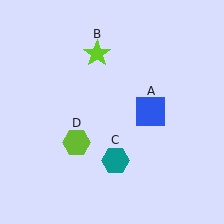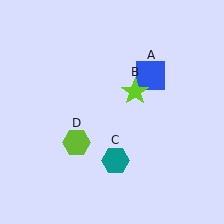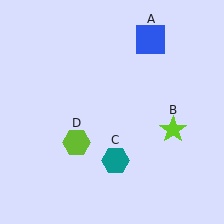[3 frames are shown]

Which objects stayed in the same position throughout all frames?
Teal hexagon (object C) and lime hexagon (object D) remained stationary.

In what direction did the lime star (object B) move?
The lime star (object B) moved down and to the right.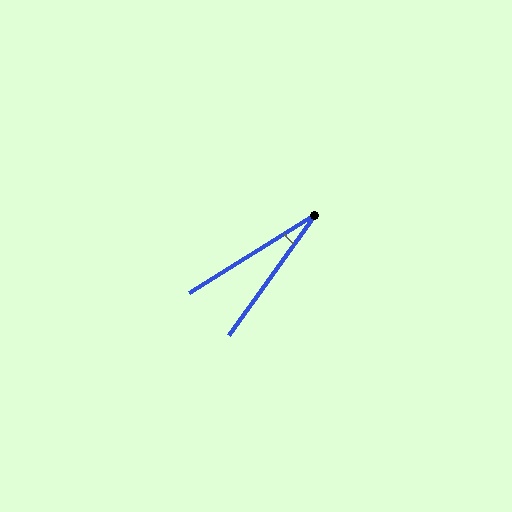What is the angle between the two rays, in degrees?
Approximately 22 degrees.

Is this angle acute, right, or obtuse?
It is acute.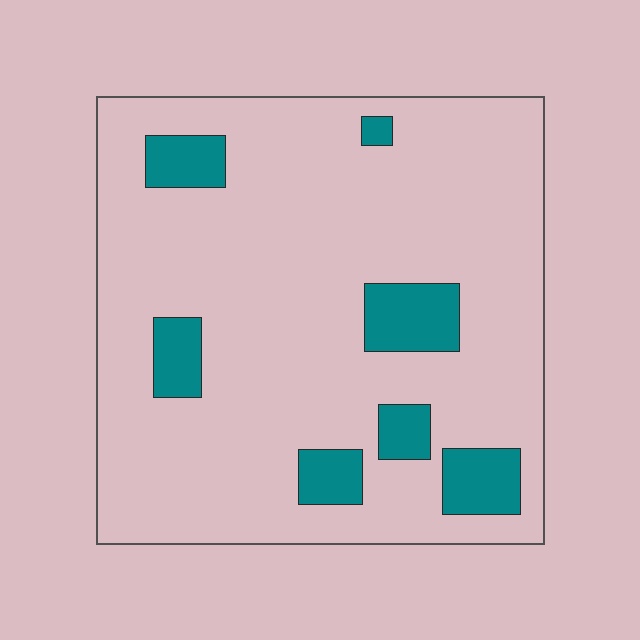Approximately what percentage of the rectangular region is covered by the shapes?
Approximately 15%.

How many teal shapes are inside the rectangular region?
7.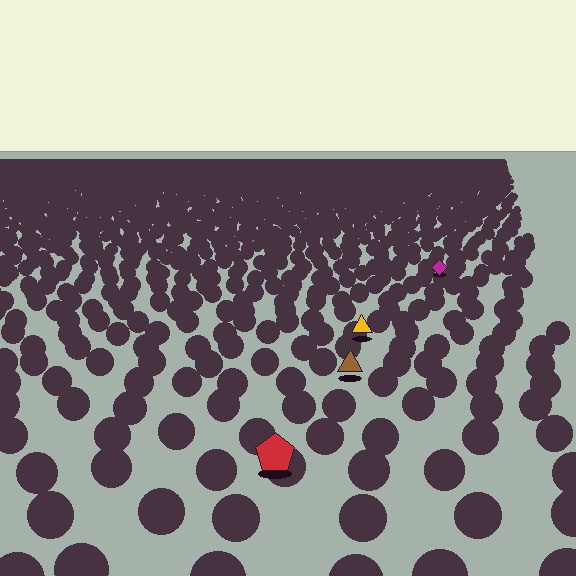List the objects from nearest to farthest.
From nearest to farthest: the red pentagon, the brown triangle, the yellow triangle, the magenta diamond.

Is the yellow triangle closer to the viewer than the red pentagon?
No. The red pentagon is closer — you can tell from the texture gradient: the ground texture is coarser near it.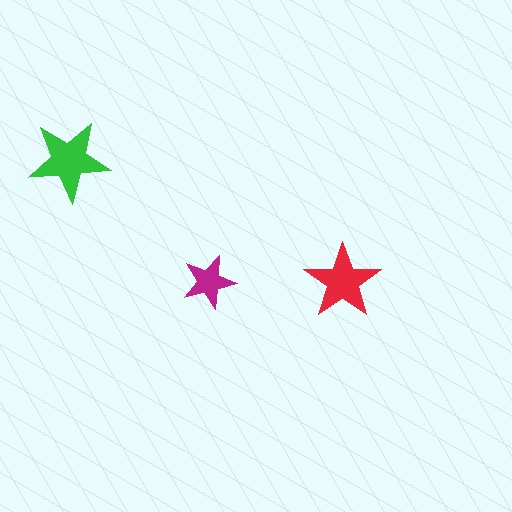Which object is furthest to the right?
The red star is rightmost.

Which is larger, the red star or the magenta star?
The red one.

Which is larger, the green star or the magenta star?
The green one.